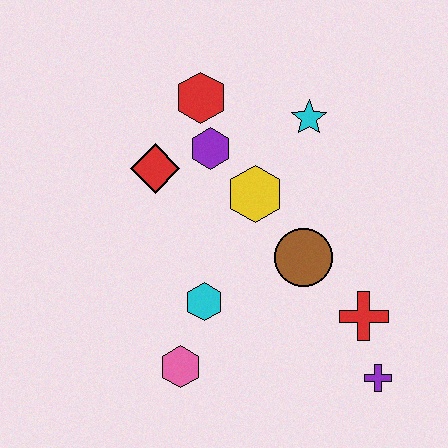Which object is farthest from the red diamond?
The purple cross is farthest from the red diamond.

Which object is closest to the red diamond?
The purple hexagon is closest to the red diamond.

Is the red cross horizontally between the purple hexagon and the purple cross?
Yes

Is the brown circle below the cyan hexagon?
No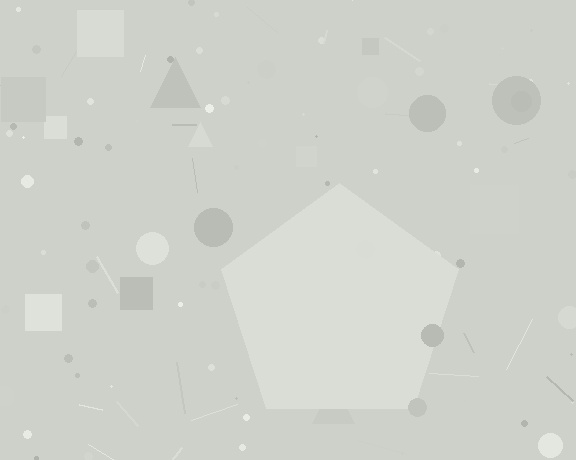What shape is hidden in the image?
A pentagon is hidden in the image.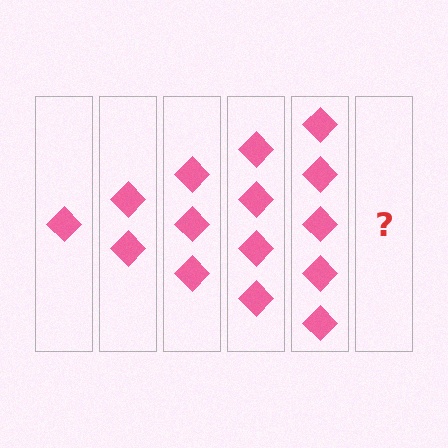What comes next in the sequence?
The next element should be 6 diamonds.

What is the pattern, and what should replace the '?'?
The pattern is that each step adds one more diamond. The '?' should be 6 diamonds.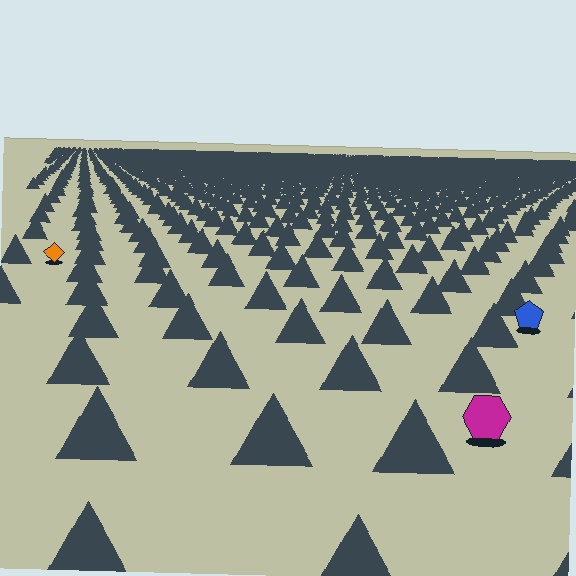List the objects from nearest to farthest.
From nearest to farthest: the magenta hexagon, the blue pentagon, the orange diamond.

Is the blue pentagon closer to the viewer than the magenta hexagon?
No. The magenta hexagon is closer — you can tell from the texture gradient: the ground texture is coarser near it.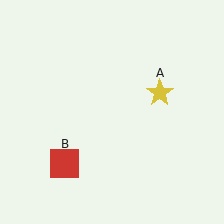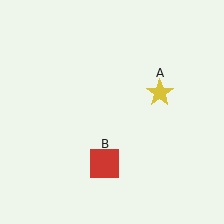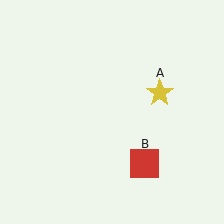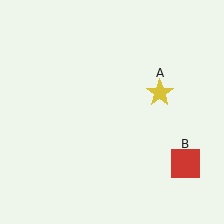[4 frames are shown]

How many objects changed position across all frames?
1 object changed position: red square (object B).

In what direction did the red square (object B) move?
The red square (object B) moved right.